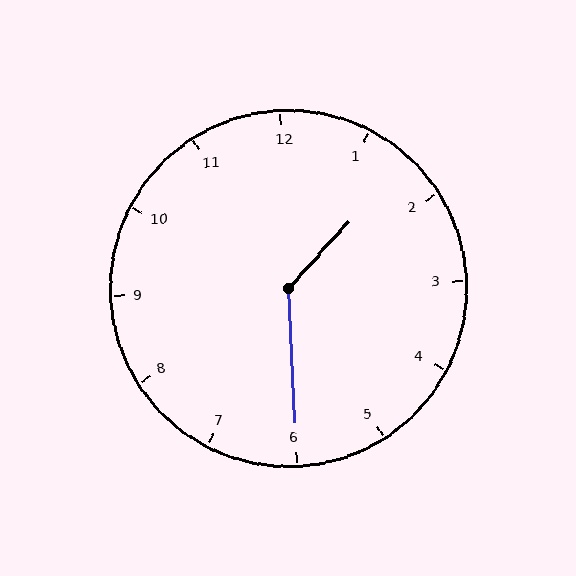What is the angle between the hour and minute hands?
Approximately 135 degrees.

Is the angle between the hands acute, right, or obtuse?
It is obtuse.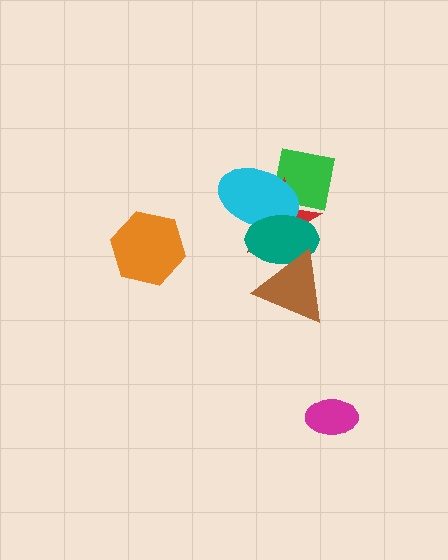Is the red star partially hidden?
Yes, it is partially covered by another shape.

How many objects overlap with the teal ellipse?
4 objects overlap with the teal ellipse.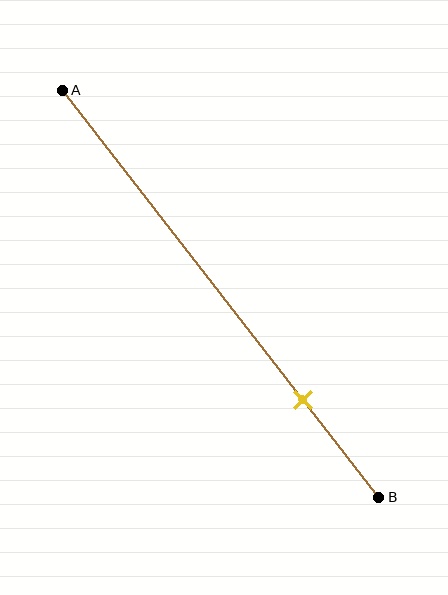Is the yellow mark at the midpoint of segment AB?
No, the mark is at about 75% from A, not at the 50% midpoint.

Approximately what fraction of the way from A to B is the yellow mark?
The yellow mark is approximately 75% of the way from A to B.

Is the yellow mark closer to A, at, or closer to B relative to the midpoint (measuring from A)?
The yellow mark is closer to point B than the midpoint of segment AB.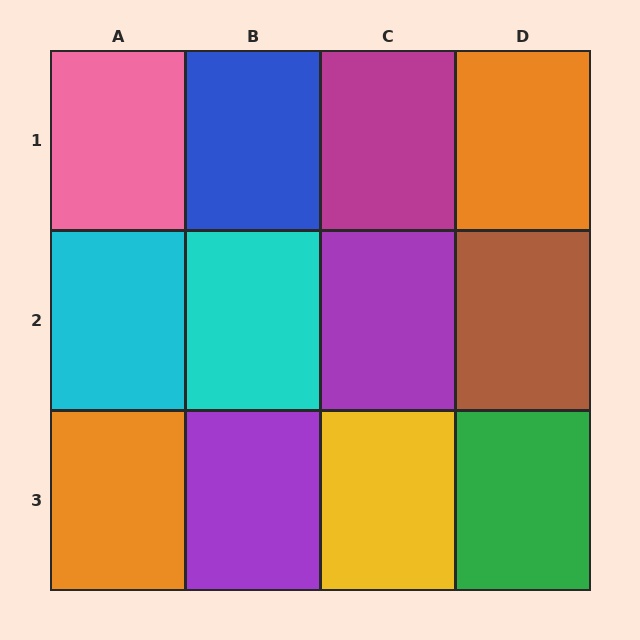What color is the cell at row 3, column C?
Yellow.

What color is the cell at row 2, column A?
Cyan.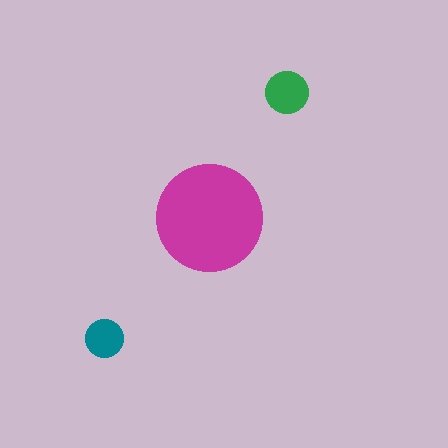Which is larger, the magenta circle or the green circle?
The magenta one.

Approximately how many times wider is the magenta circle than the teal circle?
About 3 times wider.